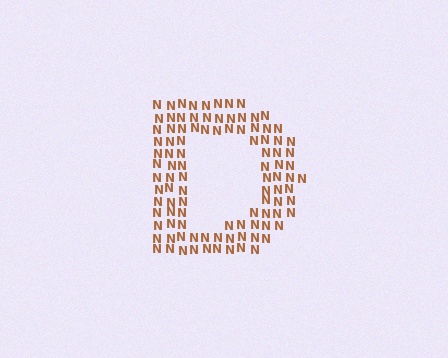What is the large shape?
The large shape is the letter D.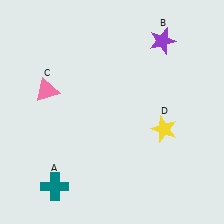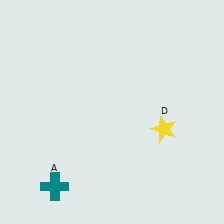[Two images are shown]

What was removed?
The purple star (B), the pink triangle (C) were removed in Image 2.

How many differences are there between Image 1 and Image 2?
There are 2 differences between the two images.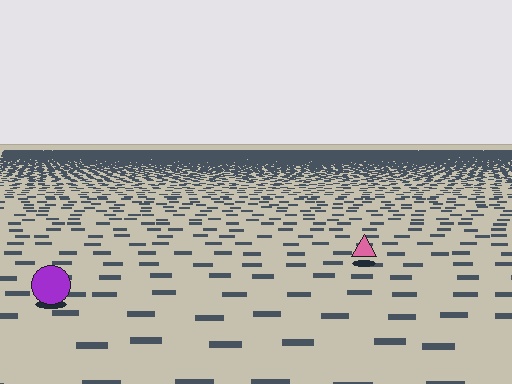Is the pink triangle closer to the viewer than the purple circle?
No. The purple circle is closer — you can tell from the texture gradient: the ground texture is coarser near it.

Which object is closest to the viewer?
The purple circle is closest. The texture marks near it are larger and more spread out.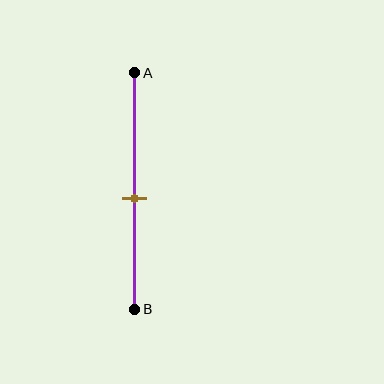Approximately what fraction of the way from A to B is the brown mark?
The brown mark is approximately 55% of the way from A to B.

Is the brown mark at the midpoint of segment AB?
No, the mark is at about 55% from A, not at the 50% midpoint.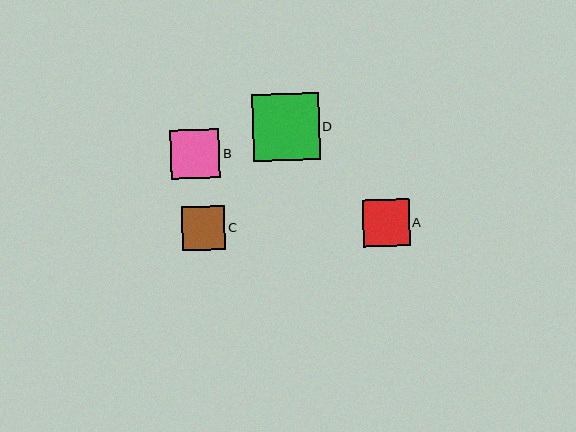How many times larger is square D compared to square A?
Square D is approximately 1.4 times the size of square A.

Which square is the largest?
Square D is the largest with a size of approximately 67 pixels.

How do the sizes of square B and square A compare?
Square B and square A are approximately the same size.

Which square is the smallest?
Square C is the smallest with a size of approximately 44 pixels.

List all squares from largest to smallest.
From largest to smallest: D, B, A, C.